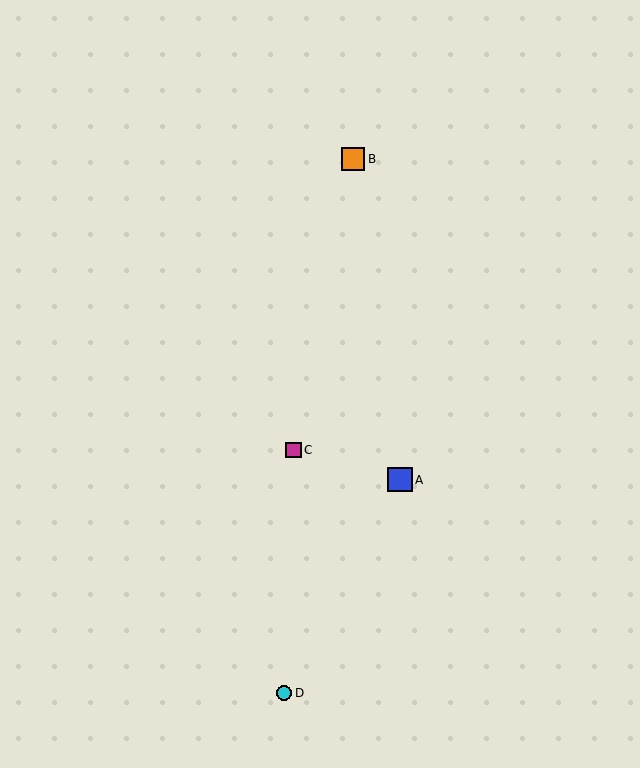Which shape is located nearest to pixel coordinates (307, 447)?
The magenta square (labeled C) at (293, 450) is nearest to that location.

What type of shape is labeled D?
Shape D is a cyan circle.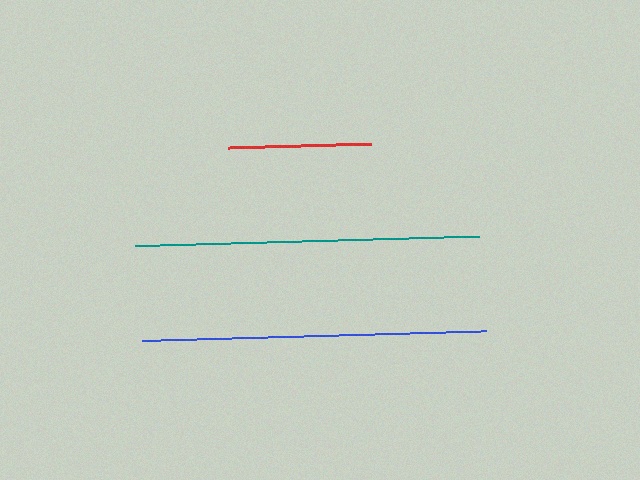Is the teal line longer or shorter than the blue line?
The teal line is longer than the blue line.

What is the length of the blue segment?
The blue segment is approximately 344 pixels long.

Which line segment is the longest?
The teal line is the longest at approximately 344 pixels.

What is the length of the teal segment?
The teal segment is approximately 344 pixels long.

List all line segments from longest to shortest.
From longest to shortest: teal, blue, red.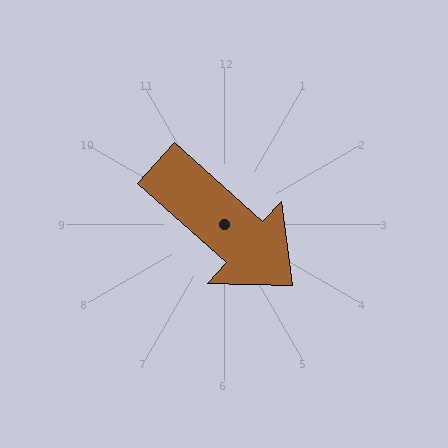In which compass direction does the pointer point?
Southeast.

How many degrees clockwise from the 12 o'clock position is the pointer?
Approximately 132 degrees.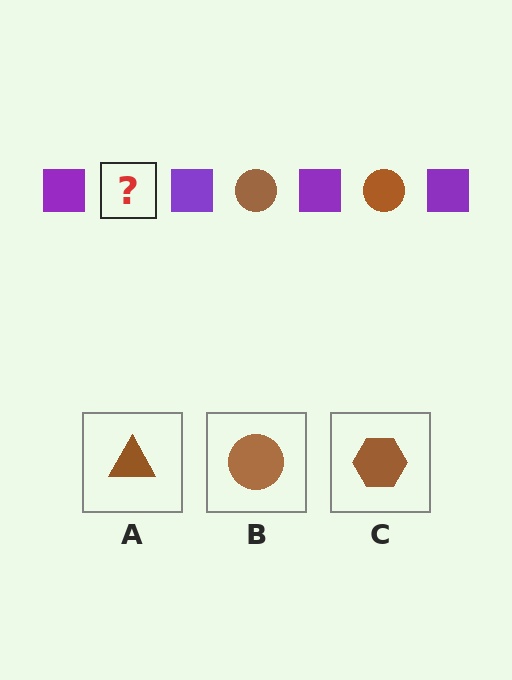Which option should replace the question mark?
Option B.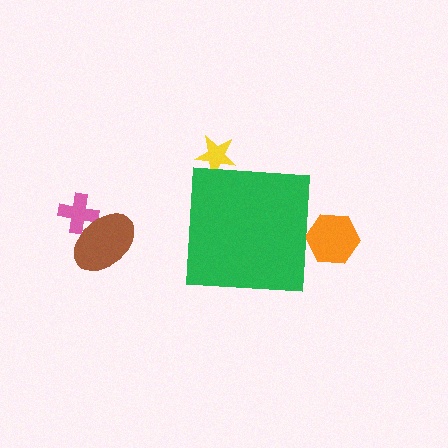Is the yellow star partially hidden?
Yes, the yellow star is partially hidden behind the green square.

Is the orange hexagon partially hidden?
Yes, the orange hexagon is partially hidden behind the green square.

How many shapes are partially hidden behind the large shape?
2 shapes are partially hidden.